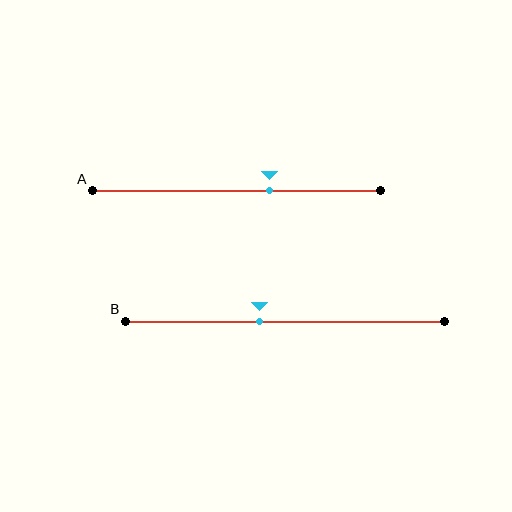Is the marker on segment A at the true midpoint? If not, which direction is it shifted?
No, the marker on segment A is shifted to the right by about 11% of the segment length.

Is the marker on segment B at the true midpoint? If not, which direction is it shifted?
No, the marker on segment B is shifted to the left by about 8% of the segment length.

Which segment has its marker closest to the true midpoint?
Segment B has its marker closest to the true midpoint.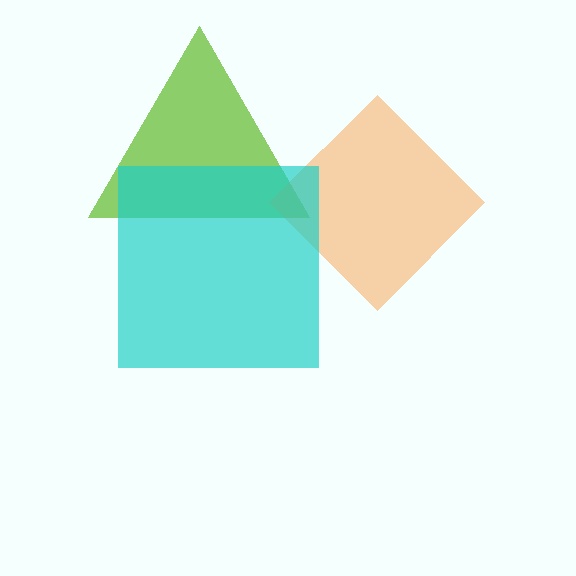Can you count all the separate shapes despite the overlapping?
Yes, there are 3 separate shapes.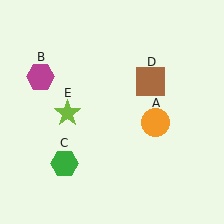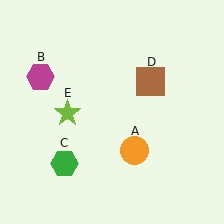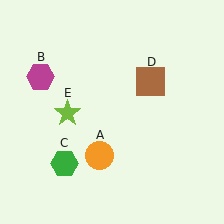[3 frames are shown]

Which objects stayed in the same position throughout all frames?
Magenta hexagon (object B) and green hexagon (object C) and brown square (object D) and lime star (object E) remained stationary.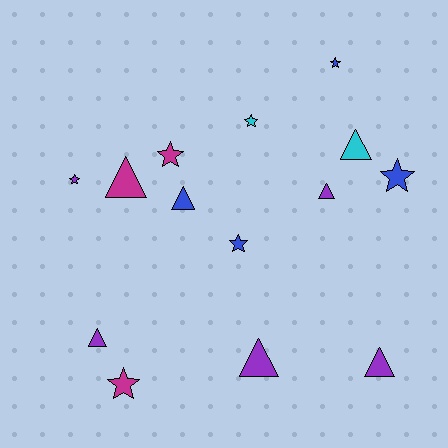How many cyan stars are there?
There is 1 cyan star.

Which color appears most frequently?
Purple, with 5 objects.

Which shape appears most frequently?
Triangle, with 7 objects.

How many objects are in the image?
There are 14 objects.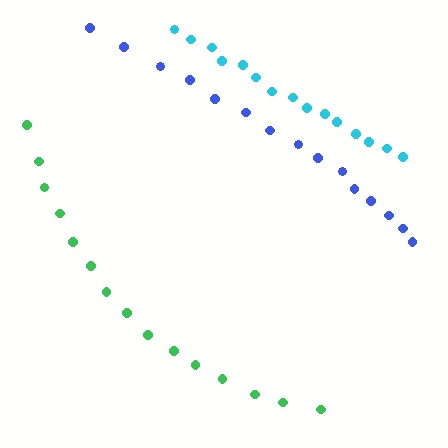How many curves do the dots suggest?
There are 3 distinct paths.